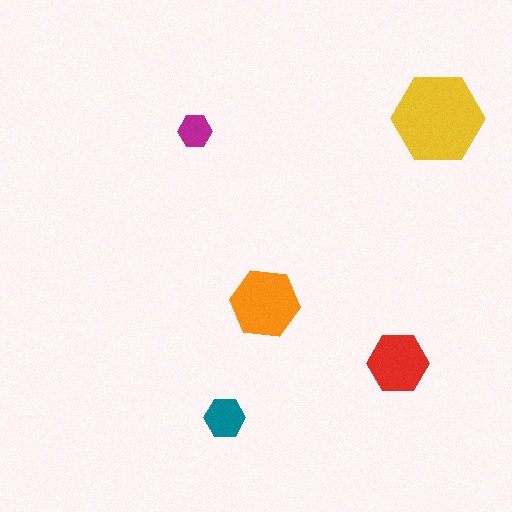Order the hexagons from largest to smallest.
the yellow one, the orange one, the red one, the teal one, the magenta one.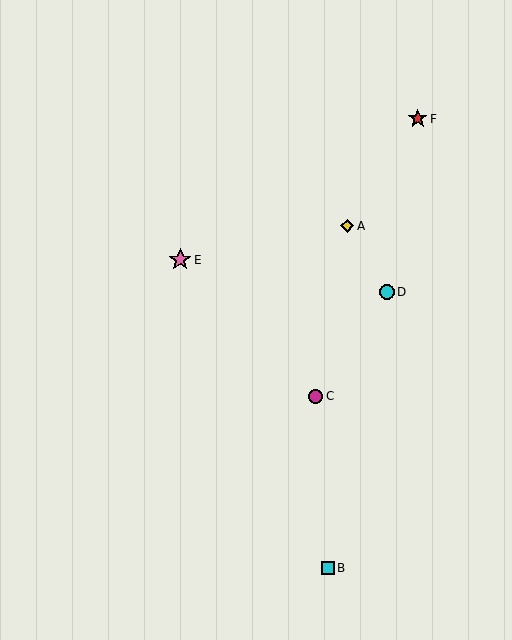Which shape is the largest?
The pink star (labeled E) is the largest.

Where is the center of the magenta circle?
The center of the magenta circle is at (316, 396).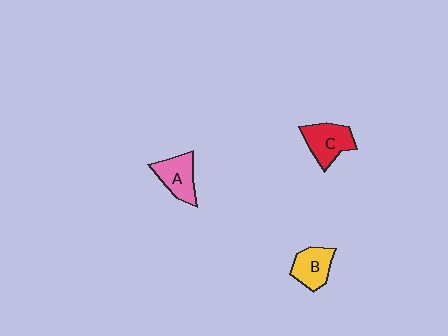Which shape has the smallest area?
Shape B (yellow).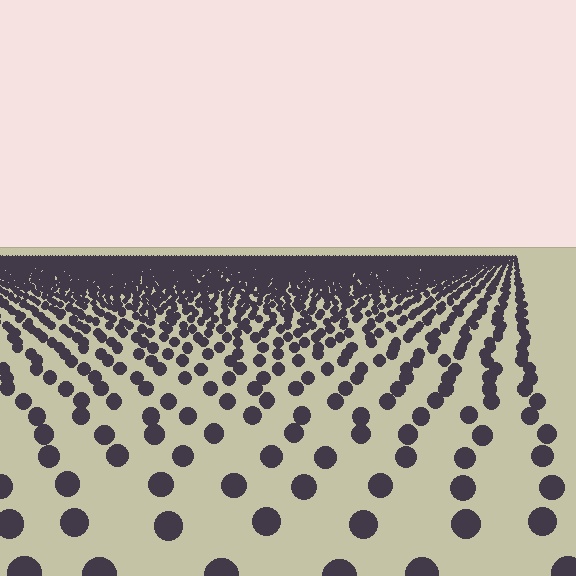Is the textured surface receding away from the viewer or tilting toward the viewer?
The surface is receding away from the viewer. Texture elements get smaller and denser toward the top.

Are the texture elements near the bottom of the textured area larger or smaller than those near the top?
Larger. Near the bottom, elements are closer to the viewer and appear at a bigger on-screen size.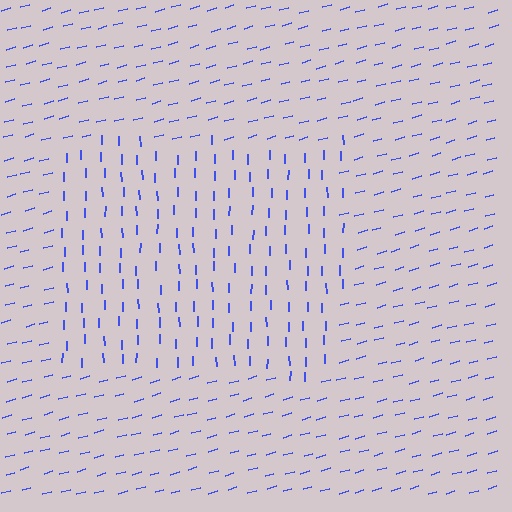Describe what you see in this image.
The image is filled with small blue line segments. A rectangle region in the image has lines oriented differently from the surrounding lines, creating a visible texture boundary.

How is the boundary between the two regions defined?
The boundary is defined purely by a change in line orientation (approximately 75 degrees difference). All lines are the same color and thickness.